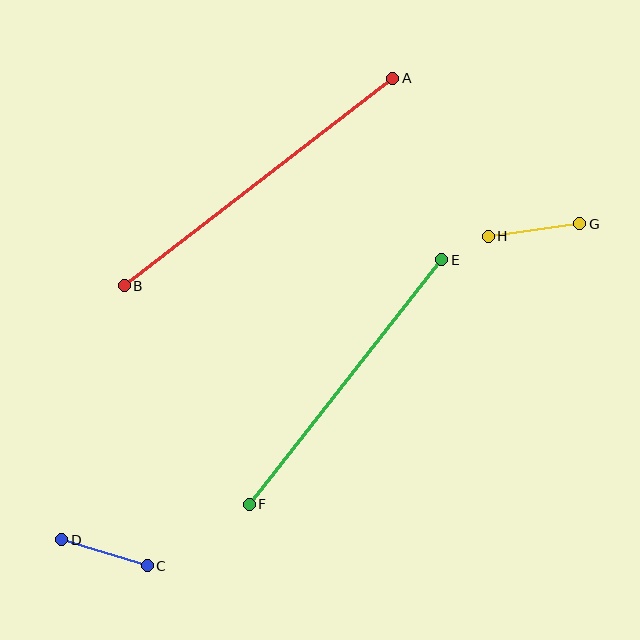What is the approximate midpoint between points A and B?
The midpoint is at approximately (259, 182) pixels.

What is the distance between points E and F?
The distance is approximately 311 pixels.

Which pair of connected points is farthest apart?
Points A and B are farthest apart.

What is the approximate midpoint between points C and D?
The midpoint is at approximately (105, 553) pixels.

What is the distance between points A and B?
The distance is approximately 339 pixels.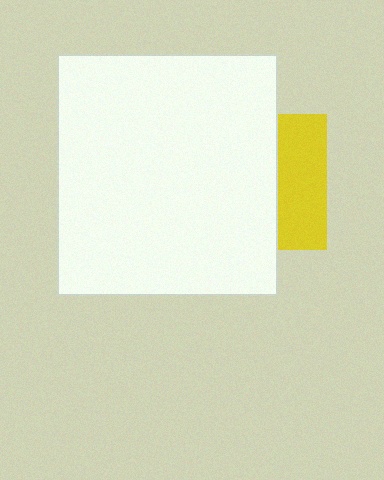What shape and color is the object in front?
The object in front is a white rectangle.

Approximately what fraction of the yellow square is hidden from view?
Roughly 64% of the yellow square is hidden behind the white rectangle.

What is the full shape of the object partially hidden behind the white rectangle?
The partially hidden object is a yellow square.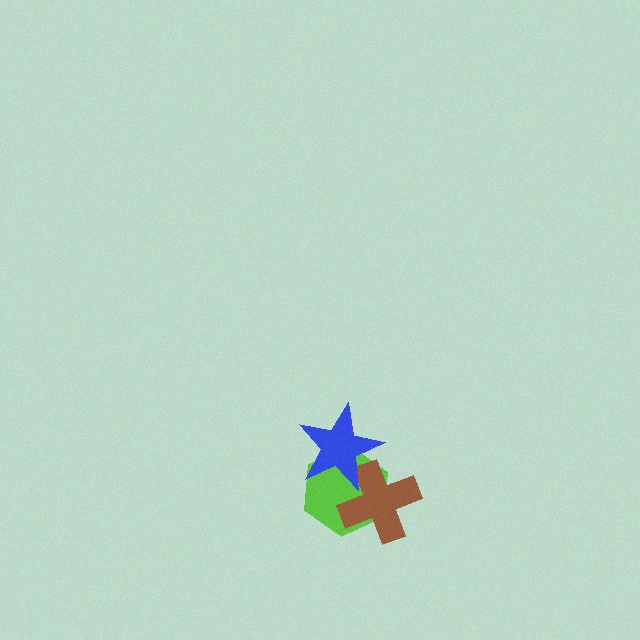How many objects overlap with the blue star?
2 objects overlap with the blue star.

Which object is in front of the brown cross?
The blue star is in front of the brown cross.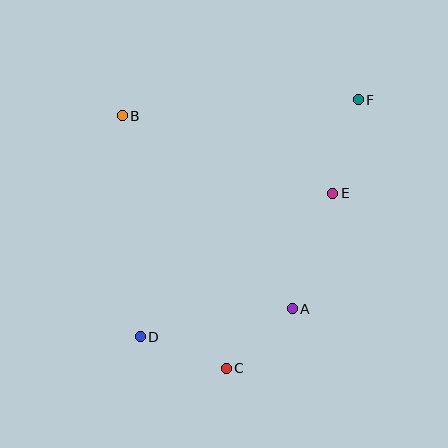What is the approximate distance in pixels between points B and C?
The distance between B and C is approximately 273 pixels.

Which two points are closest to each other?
Points A and C are closest to each other.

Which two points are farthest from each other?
Points D and F are farthest from each other.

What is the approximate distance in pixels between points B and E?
The distance between B and E is approximately 224 pixels.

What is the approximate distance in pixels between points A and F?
The distance between A and F is approximately 219 pixels.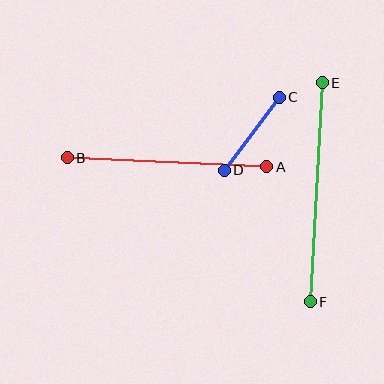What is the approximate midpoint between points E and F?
The midpoint is at approximately (316, 192) pixels.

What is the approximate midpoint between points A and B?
The midpoint is at approximately (167, 162) pixels.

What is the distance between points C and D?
The distance is approximately 91 pixels.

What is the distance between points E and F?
The distance is approximately 219 pixels.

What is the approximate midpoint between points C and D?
The midpoint is at approximately (252, 134) pixels.